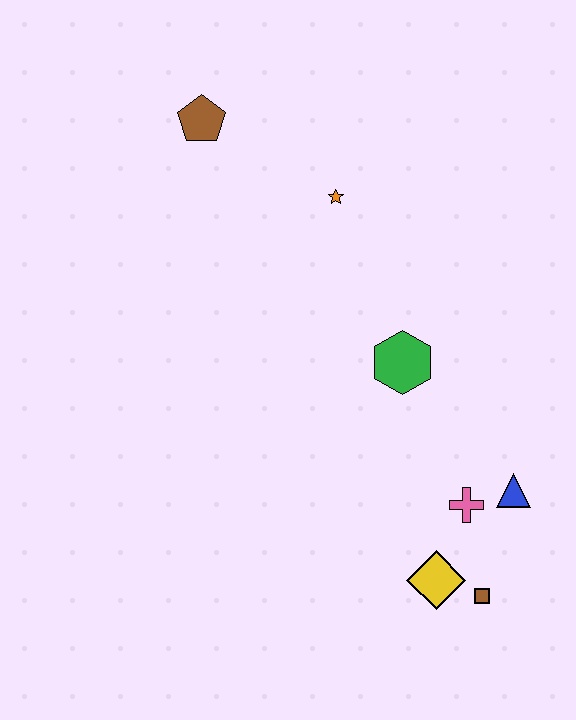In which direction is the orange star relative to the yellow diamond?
The orange star is above the yellow diamond.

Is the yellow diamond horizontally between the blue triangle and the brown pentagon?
Yes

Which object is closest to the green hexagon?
The pink cross is closest to the green hexagon.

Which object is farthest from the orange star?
The brown square is farthest from the orange star.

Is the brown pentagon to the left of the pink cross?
Yes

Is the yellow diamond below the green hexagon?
Yes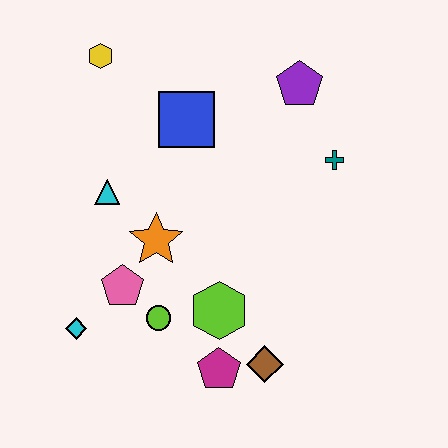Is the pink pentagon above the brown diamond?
Yes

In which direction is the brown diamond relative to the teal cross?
The brown diamond is below the teal cross.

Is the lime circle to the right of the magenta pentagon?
No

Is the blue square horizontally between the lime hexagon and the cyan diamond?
Yes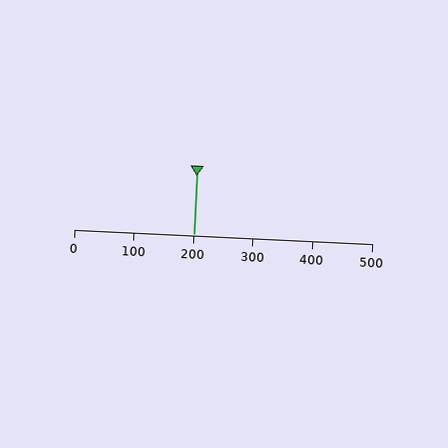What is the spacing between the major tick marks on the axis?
The major ticks are spaced 100 apart.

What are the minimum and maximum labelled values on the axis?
The axis runs from 0 to 500.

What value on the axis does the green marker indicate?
The marker indicates approximately 200.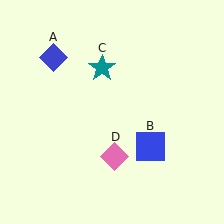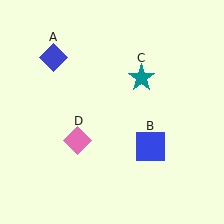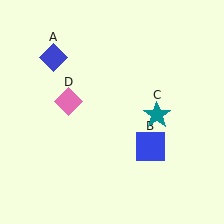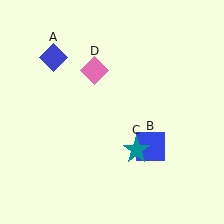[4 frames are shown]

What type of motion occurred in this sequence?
The teal star (object C), pink diamond (object D) rotated clockwise around the center of the scene.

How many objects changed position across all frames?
2 objects changed position: teal star (object C), pink diamond (object D).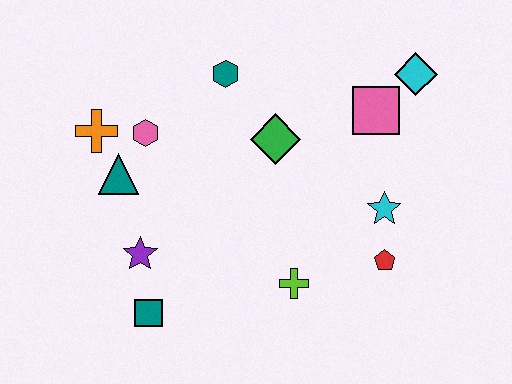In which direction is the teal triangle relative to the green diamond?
The teal triangle is to the left of the green diamond.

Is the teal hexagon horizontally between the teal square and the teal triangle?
No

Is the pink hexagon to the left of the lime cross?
Yes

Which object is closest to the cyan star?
The red pentagon is closest to the cyan star.